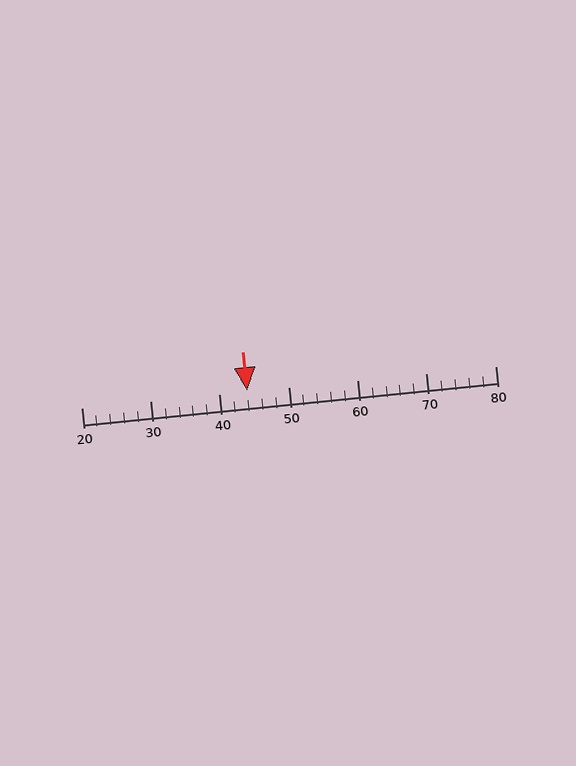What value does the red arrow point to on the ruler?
The red arrow points to approximately 44.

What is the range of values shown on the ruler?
The ruler shows values from 20 to 80.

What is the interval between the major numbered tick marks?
The major tick marks are spaced 10 units apart.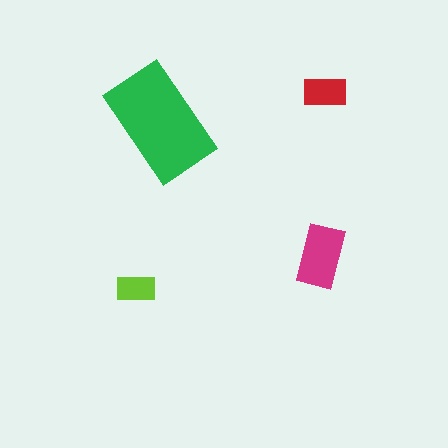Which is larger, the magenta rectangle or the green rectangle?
The green one.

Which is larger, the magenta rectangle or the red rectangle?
The magenta one.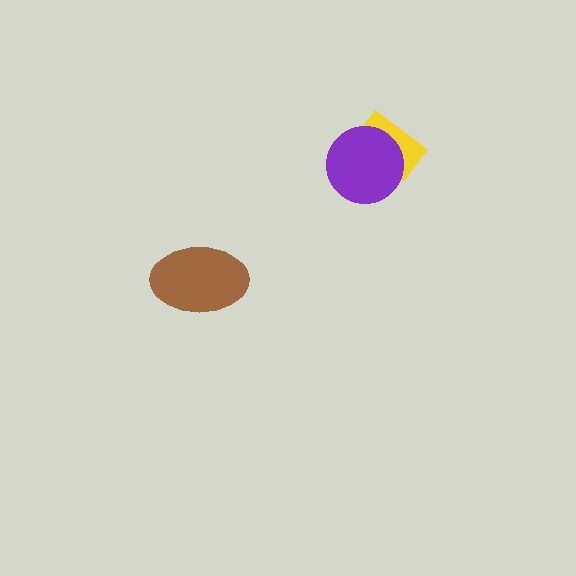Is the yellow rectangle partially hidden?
Yes, it is partially covered by another shape.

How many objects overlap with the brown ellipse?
0 objects overlap with the brown ellipse.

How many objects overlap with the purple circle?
1 object overlaps with the purple circle.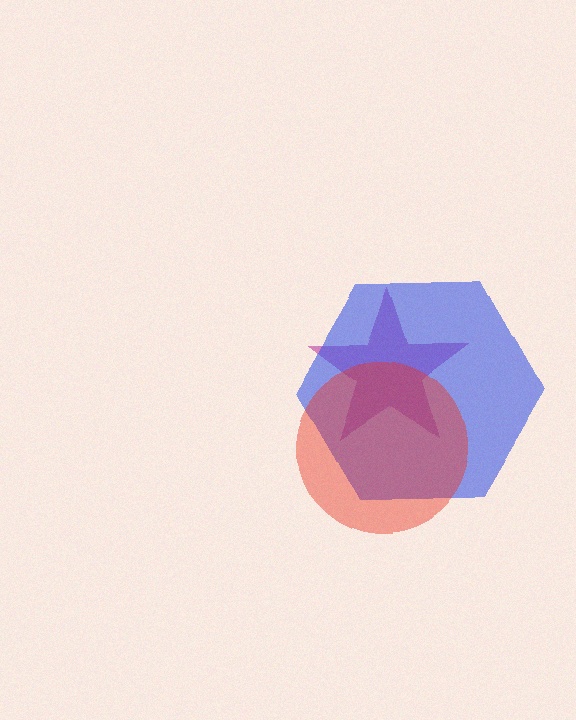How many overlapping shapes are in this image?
There are 3 overlapping shapes in the image.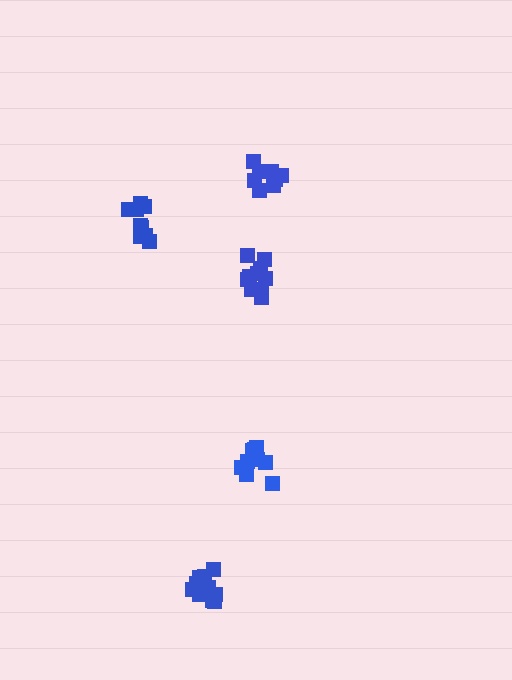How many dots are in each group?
Group 1: 13 dots, Group 2: 9 dots, Group 3: 11 dots, Group 4: 12 dots, Group 5: 9 dots (54 total).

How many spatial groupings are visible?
There are 5 spatial groupings.